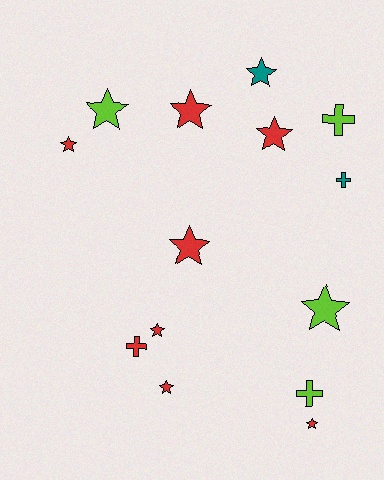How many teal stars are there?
There is 1 teal star.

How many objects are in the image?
There are 14 objects.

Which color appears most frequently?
Red, with 8 objects.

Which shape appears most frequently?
Star, with 10 objects.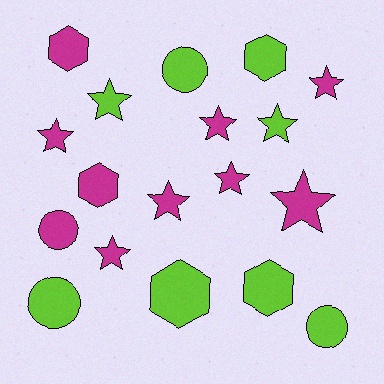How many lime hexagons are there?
There are 3 lime hexagons.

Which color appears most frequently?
Magenta, with 10 objects.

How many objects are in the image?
There are 18 objects.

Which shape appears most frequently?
Star, with 9 objects.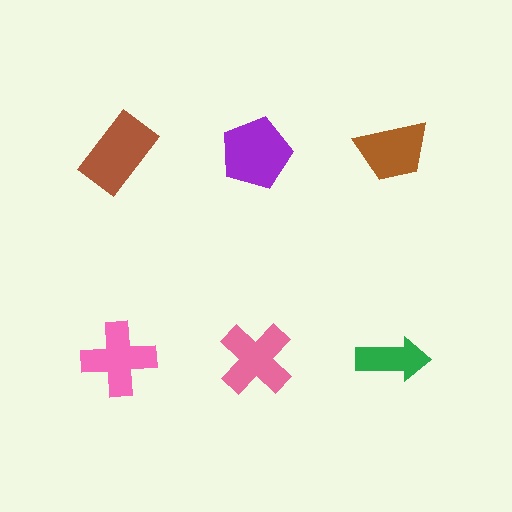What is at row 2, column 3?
A green arrow.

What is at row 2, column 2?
A pink cross.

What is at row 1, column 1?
A brown rectangle.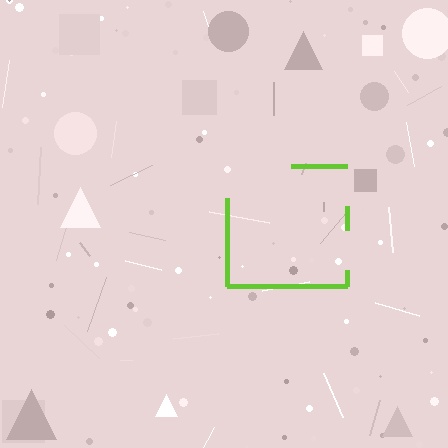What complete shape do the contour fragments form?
The contour fragments form a square.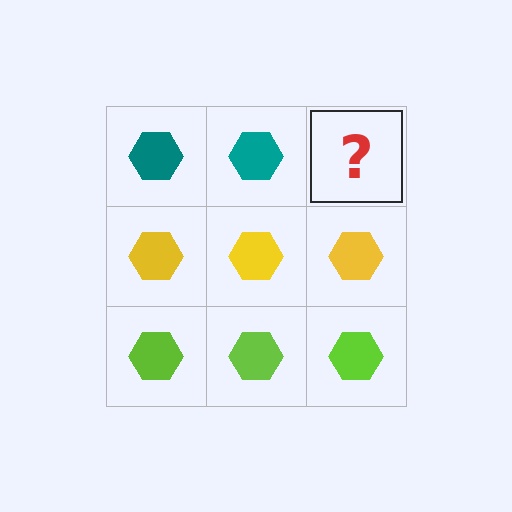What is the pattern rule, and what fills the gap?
The rule is that each row has a consistent color. The gap should be filled with a teal hexagon.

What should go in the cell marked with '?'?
The missing cell should contain a teal hexagon.